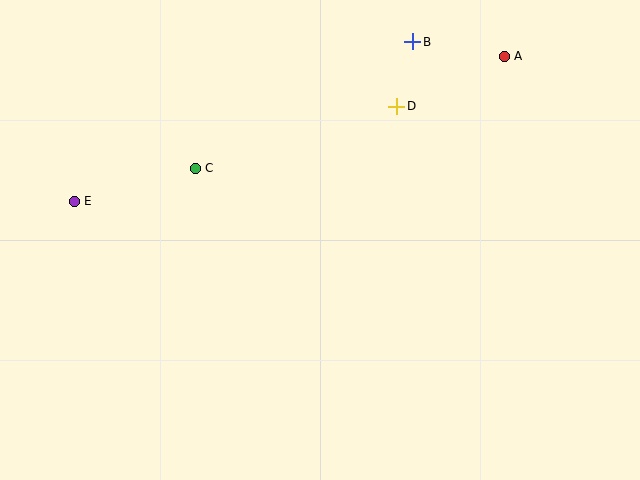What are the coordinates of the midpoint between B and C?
The midpoint between B and C is at (304, 105).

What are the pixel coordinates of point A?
Point A is at (504, 56).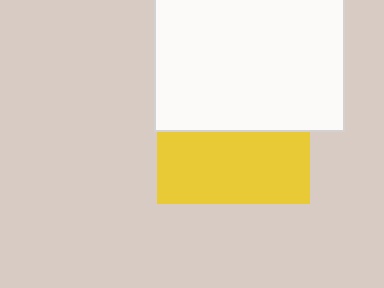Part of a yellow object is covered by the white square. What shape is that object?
It is a square.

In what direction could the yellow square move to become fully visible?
The yellow square could move down. That would shift it out from behind the white square entirely.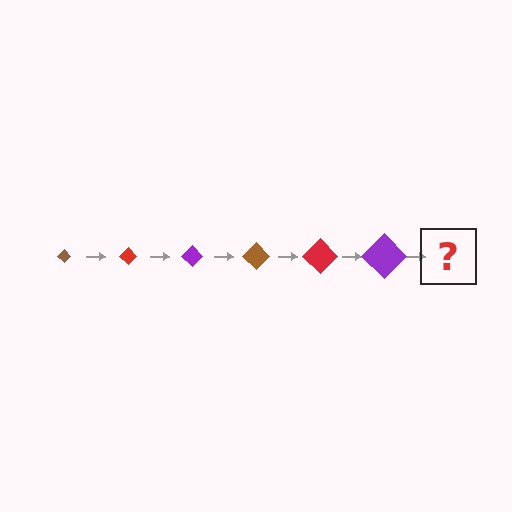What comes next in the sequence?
The next element should be a brown diamond, larger than the previous one.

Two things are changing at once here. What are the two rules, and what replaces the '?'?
The two rules are that the diamond grows larger each step and the color cycles through brown, red, and purple. The '?' should be a brown diamond, larger than the previous one.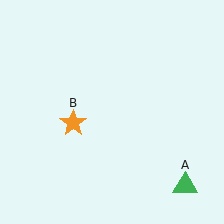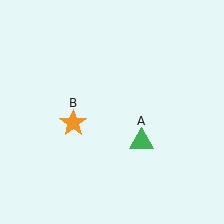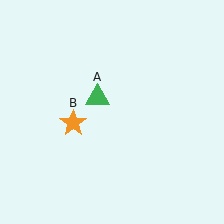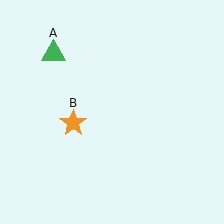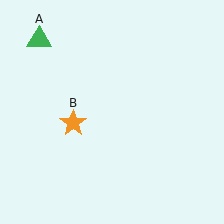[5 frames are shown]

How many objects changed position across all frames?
1 object changed position: green triangle (object A).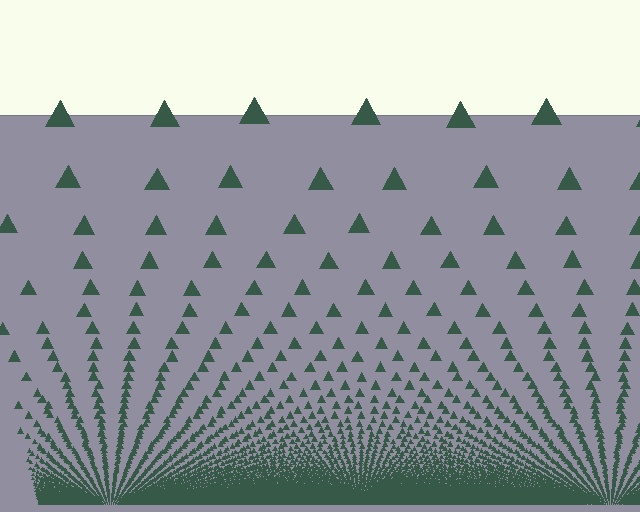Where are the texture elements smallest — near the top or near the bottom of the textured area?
Near the bottom.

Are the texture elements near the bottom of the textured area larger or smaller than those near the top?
Smaller. The gradient is inverted — elements near the bottom are smaller and denser.